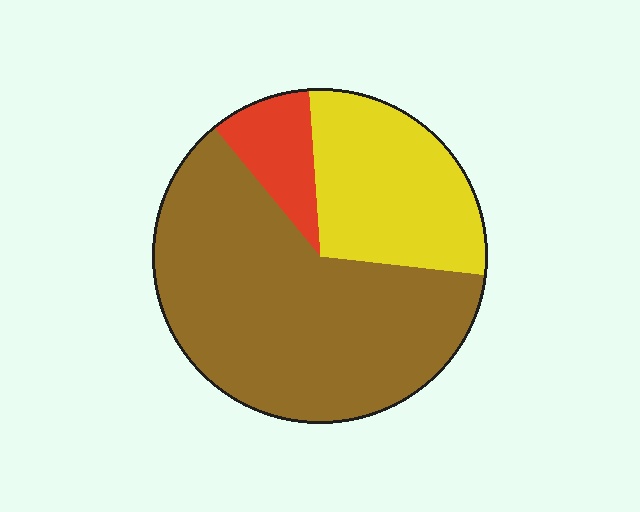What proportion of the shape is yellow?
Yellow takes up about one quarter (1/4) of the shape.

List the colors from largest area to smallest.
From largest to smallest: brown, yellow, red.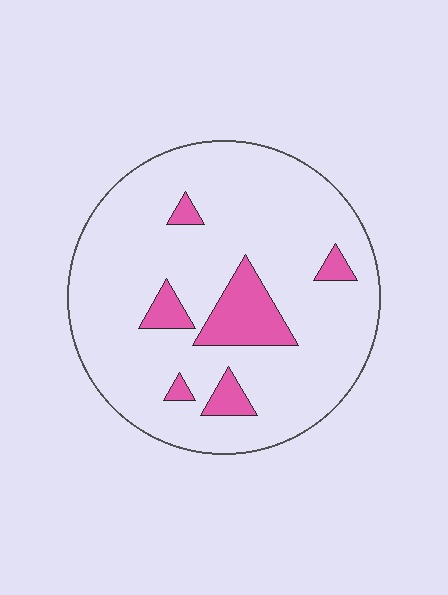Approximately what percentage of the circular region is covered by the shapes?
Approximately 15%.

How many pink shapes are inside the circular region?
6.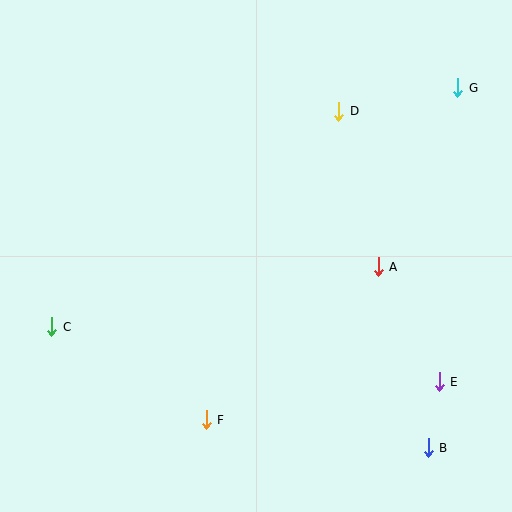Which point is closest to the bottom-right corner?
Point B is closest to the bottom-right corner.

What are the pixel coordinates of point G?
Point G is at (458, 88).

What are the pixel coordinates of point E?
Point E is at (439, 382).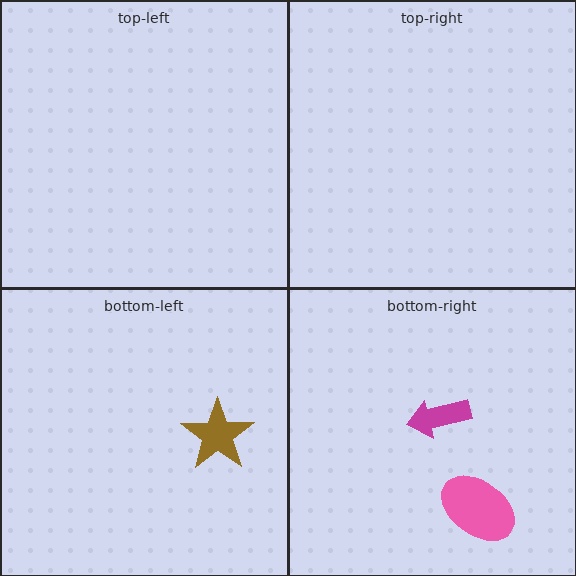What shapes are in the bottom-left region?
The brown star.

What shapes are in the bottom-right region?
The magenta arrow, the pink ellipse.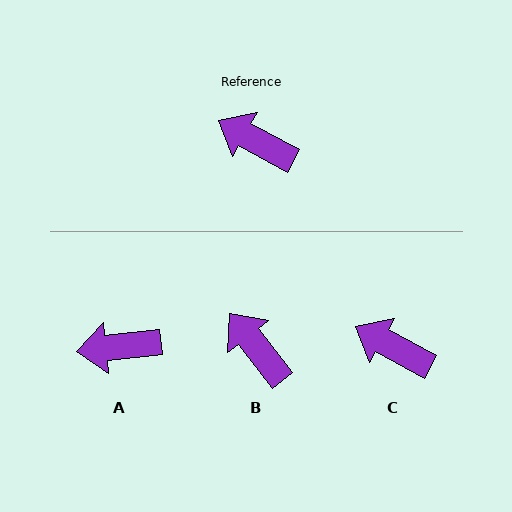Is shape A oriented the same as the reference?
No, it is off by about 35 degrees.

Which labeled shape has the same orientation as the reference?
C.